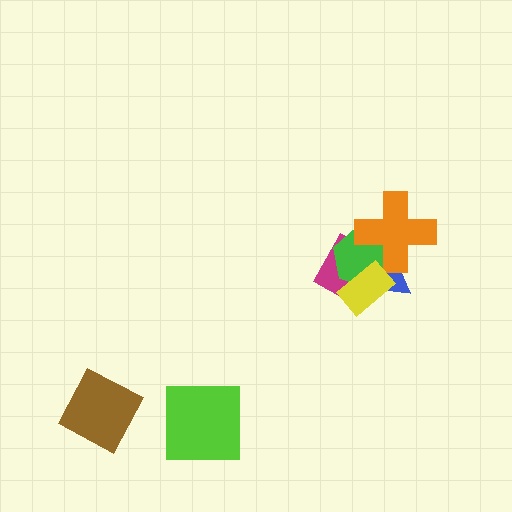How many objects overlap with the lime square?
0 objects overlap with the lime square.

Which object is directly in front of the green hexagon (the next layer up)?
The orange cross is directly in front of the green hexagon.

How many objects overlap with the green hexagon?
4 objects overlap with the green hexagon.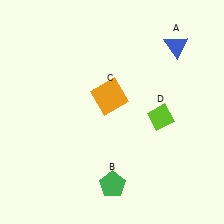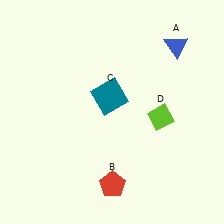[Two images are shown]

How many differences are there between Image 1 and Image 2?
There are 2 differences between the two images.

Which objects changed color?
B changed from green to red. C changed from orange to teal.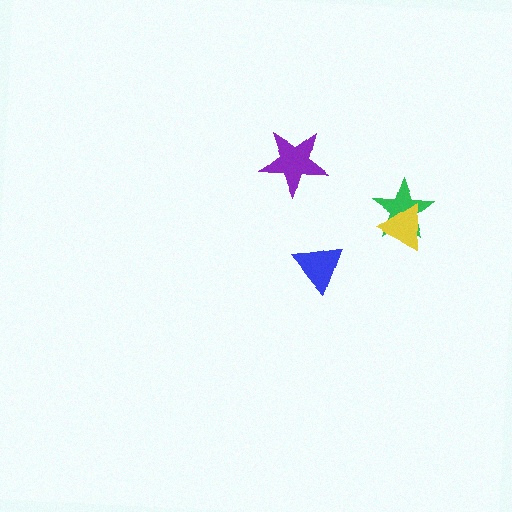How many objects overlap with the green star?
1 object overlaps with the green star.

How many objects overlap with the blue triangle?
0 objects overlap with the blue triangle.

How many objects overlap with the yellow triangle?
1 object overlaps with the yellow triangle.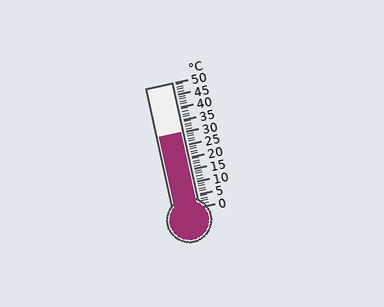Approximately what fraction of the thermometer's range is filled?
The thermometer is filled to approximately 60% of its range.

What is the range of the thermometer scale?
The thermometer scale ranges from 0°C to 50°C.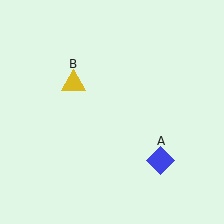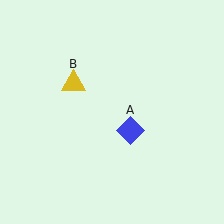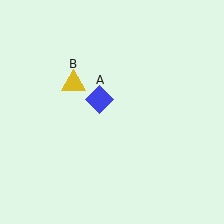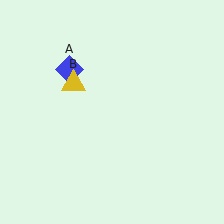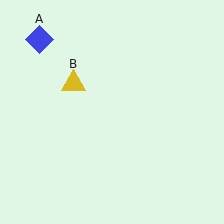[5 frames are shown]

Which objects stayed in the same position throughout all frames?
Yellow triangle (object B) remained stationary.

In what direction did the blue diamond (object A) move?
The blue diamond (object A) moved up and to the left.